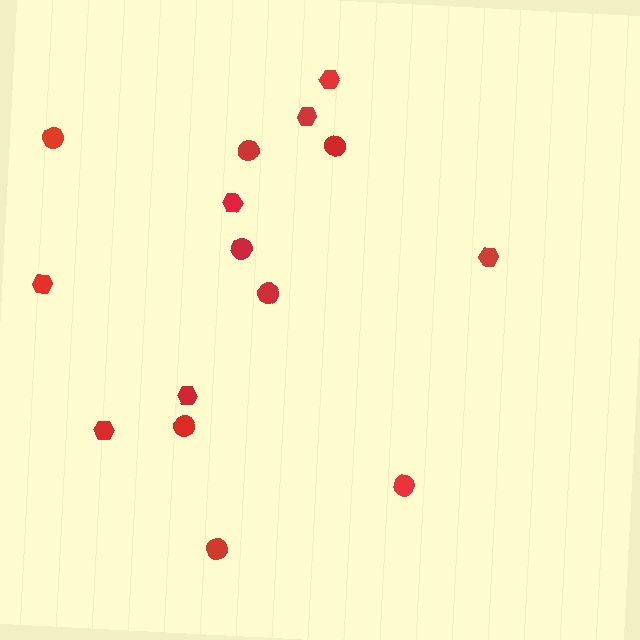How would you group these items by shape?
There are 2 groups: one group of circles (8) and one group of hexagons (7).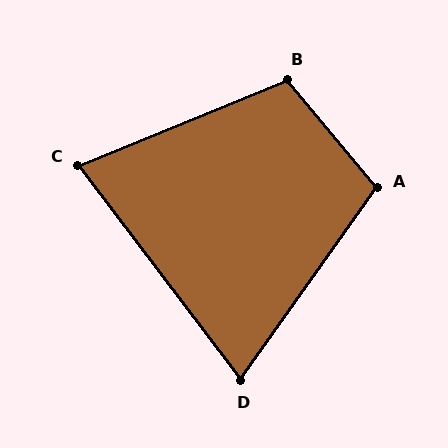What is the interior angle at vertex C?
Approximately 75 degrees (acute).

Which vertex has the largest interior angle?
B, at approximately 108 degrees.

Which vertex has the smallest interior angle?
D, at approximately 72 degrees.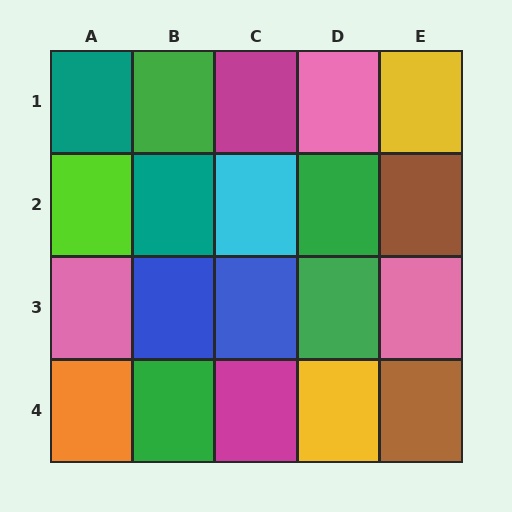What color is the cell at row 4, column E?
Brown.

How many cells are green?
4 cells are green.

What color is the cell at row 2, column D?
Green.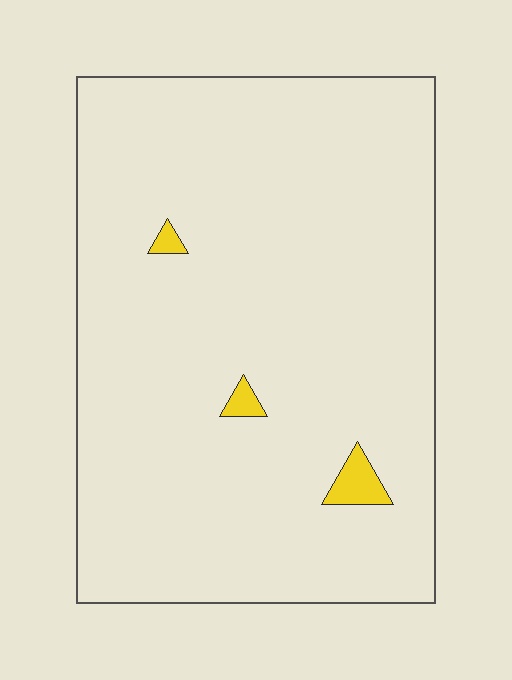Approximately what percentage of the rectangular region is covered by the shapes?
Approximately 0%.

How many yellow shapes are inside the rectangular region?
3.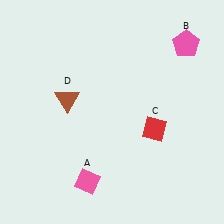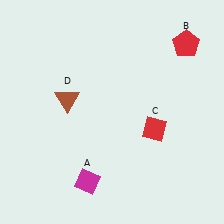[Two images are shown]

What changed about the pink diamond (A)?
In Image 1, A is pink. In Image 2, it changed to magenta.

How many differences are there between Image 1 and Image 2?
There are 2 differences between the two images.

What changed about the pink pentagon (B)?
In Image 1, B is pink. In Image 2, it changed to red.